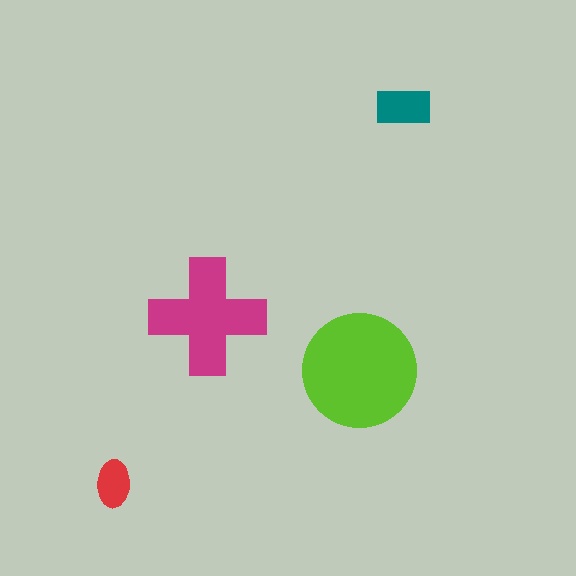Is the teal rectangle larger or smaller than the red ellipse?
Larger.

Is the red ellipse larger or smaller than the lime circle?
Smaller.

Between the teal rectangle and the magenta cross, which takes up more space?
The magenta cross.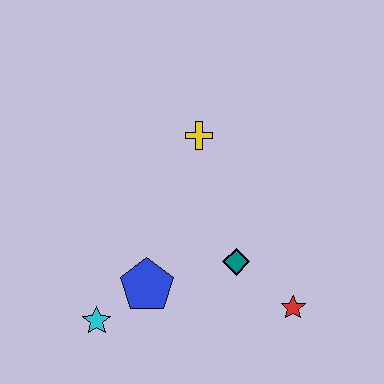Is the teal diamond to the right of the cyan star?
Yes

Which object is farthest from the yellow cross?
The cyan star is farthest from the yellow cross.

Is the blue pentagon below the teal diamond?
Yes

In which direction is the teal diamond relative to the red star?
The teal diamond is to the left of the red star.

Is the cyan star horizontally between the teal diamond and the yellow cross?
No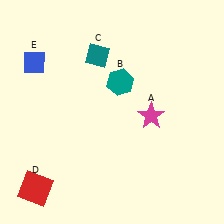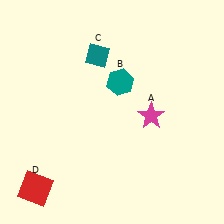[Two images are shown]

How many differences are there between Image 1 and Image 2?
There is 1 difference between the two images.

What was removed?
The blue diamond (E) was removed in Image 2.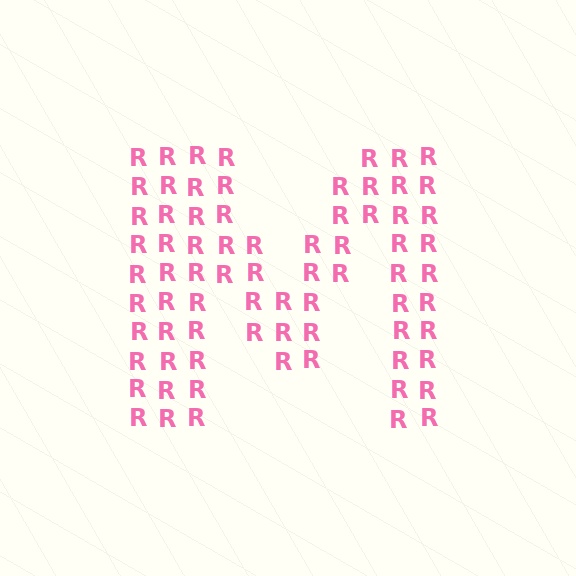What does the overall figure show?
The overall figure shows the letter M.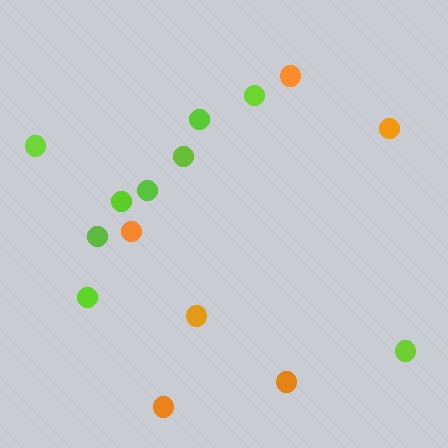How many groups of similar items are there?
There are 2 groups: one group of lime circles (9) and one group of orange circles (6).